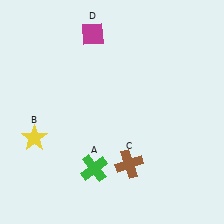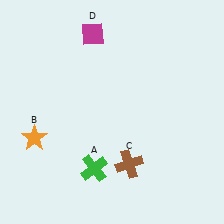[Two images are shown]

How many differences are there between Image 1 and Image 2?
There is 1 difference between the two images.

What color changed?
The star (B) changed from yellow in Image 1 to orange in Image 2.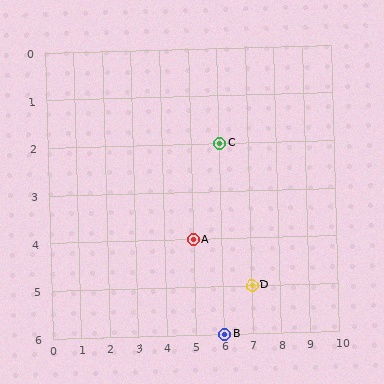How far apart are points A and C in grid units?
Points A and C are 1 column and 2 rows apart (about 2.2 grid units diagonally).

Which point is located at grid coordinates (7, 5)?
Point D is at (7, 5).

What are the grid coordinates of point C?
Point C is at grid coordinates (6, 2).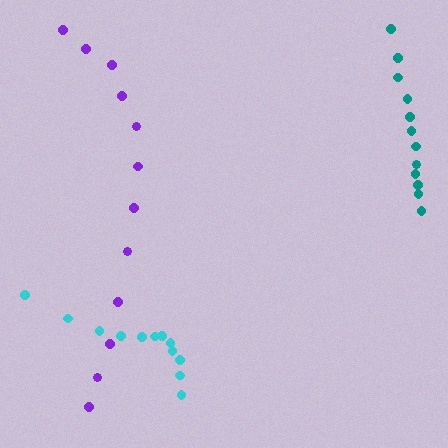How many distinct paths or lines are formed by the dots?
There are 3 distinct paths.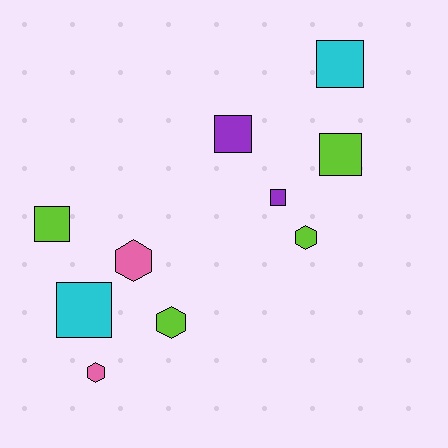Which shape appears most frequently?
Square, with 6 objects.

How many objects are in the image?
There are 10 objects.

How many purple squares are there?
There are 2 purple squares.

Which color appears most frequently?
Lime, with 4 objects.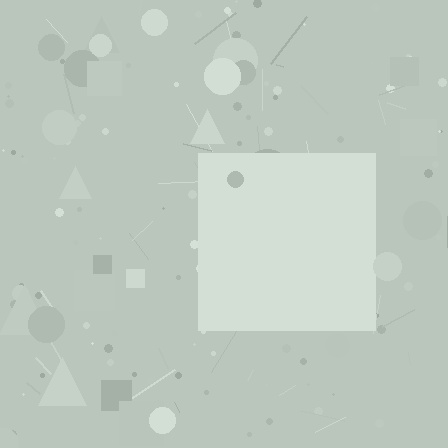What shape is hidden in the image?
A square is hidden in the image.